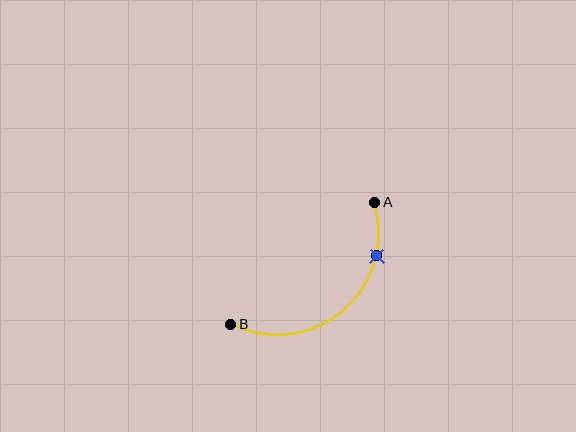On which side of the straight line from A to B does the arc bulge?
The arc bulges below and to the right of the straight line connecting A and B.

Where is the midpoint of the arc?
The arc midpoint is the point on the curve farthest from the straight line joining A and B. It sits below and to the right of that line.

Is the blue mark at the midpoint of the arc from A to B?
No. The blue mark lies on the arc but is closer to endpoint A. The arc midpoint would be at the point on the curve equidistant along the arc from both A and B.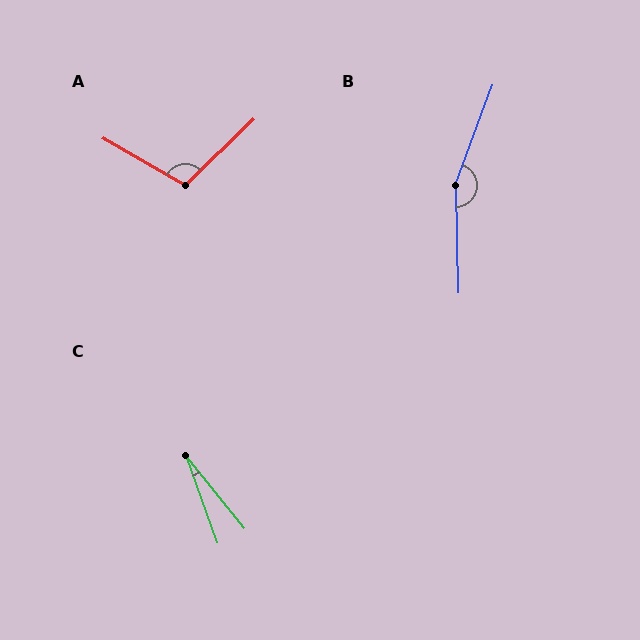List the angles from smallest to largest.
C (19°), A (106°), B (158°).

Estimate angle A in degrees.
Approximately 106 degrees.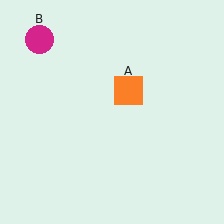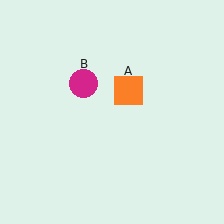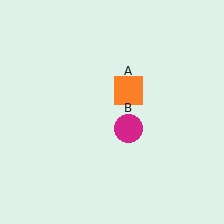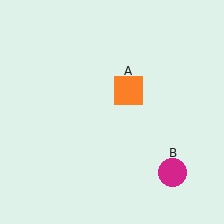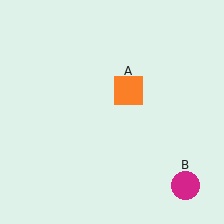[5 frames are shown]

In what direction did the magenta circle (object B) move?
The magenta circle (object B) moved down and to the right.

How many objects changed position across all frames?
1 object changed position: magenta circle (object B).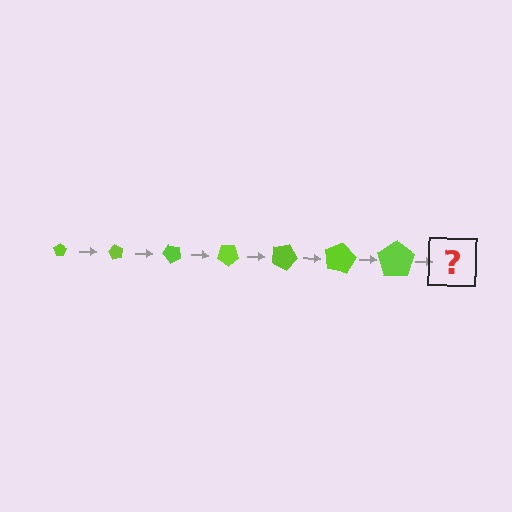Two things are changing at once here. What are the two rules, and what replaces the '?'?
The two rules are that the pentagon grows larger each step and it rotates 60 degrees each step. The '?' should be a pentagon, larger than the previous one and rotated 420 degrees from the start.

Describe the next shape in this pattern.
It should be a pentagon, larger than the previous one and rotated 420 degrees from the start.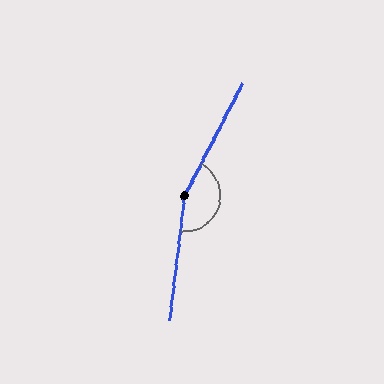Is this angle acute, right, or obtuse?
It is obtuse.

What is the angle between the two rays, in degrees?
Approximately 160 degrees.